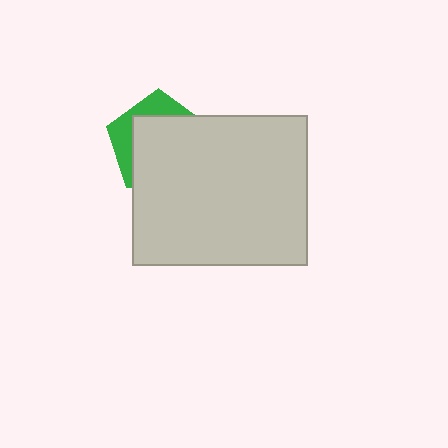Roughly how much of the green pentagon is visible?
A small part of it is visible (roughly 30%).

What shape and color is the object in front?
The object in front is a light gray rectangle.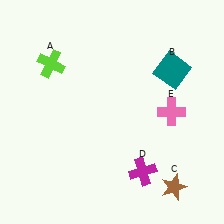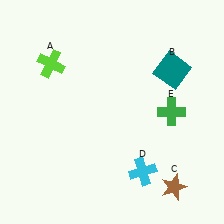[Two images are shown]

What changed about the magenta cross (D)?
In Image 1, D is magenta. In Image 2, it changed to cyan.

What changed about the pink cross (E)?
In Image 1, E is pink. In Image 2, it changed to green.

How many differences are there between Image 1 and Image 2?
There are 2 differences between the two images.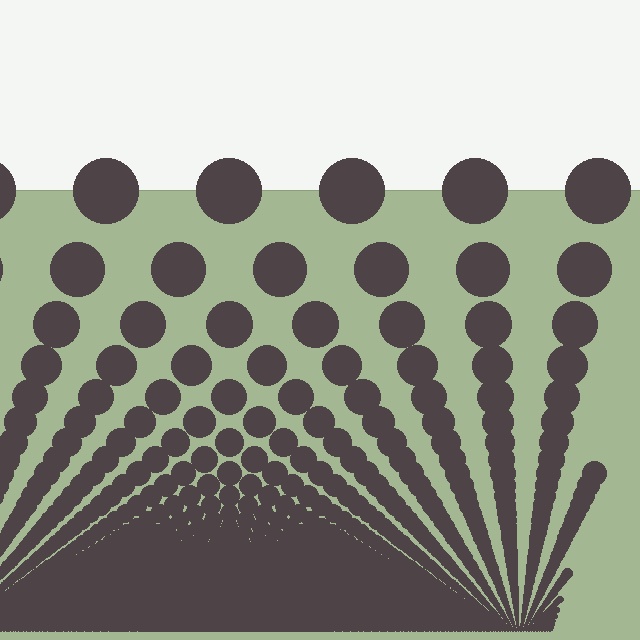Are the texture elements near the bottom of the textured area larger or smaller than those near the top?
Smaller. The gradient is inverted — elements near the bottom are smaller and denser.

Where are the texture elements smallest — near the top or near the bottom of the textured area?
Near the bottom.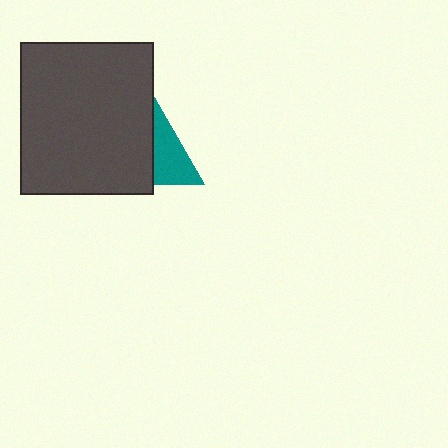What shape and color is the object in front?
The object in front is a dark gray rectangle.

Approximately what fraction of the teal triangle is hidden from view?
Roughly 69% of the teal triangle is hidden behind the dark gray rectangle.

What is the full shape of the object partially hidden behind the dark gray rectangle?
The partially hidden object is a teal triangle.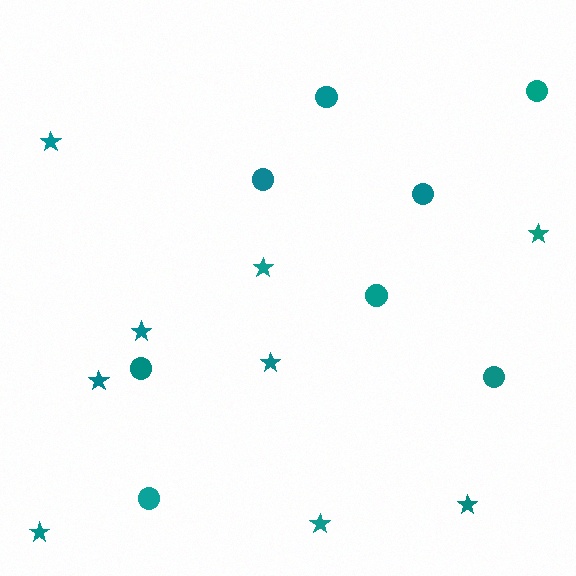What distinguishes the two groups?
There are 2 groups: one group of stars (9) and one group of circles (8).